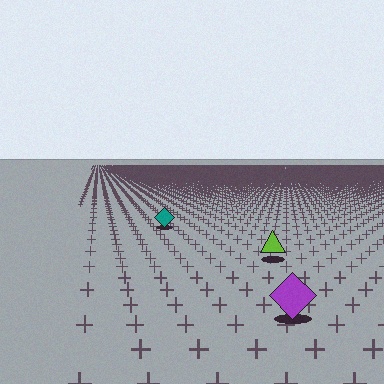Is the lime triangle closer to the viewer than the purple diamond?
No. The purple diamond is closer — you can tell from the texture gradient: the ground texture is coarser near it.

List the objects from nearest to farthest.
From nearest to farthest: the purple diamond, the lime triangle, the teal diamond.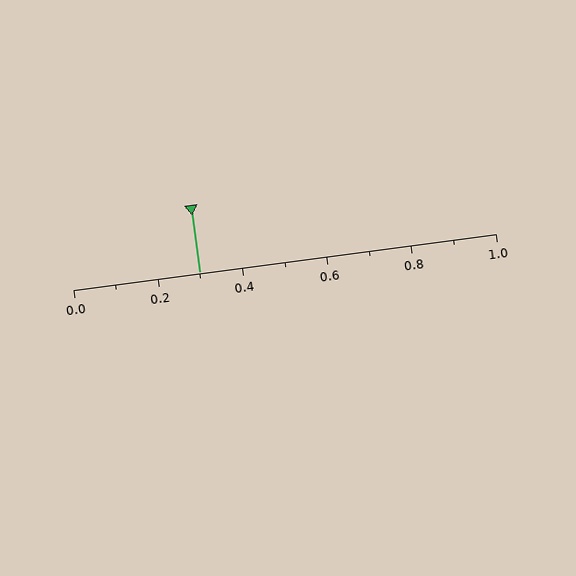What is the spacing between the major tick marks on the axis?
The major ticks are spaced 0.2 apart.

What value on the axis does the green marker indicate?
The marker indicates approximately 0.3.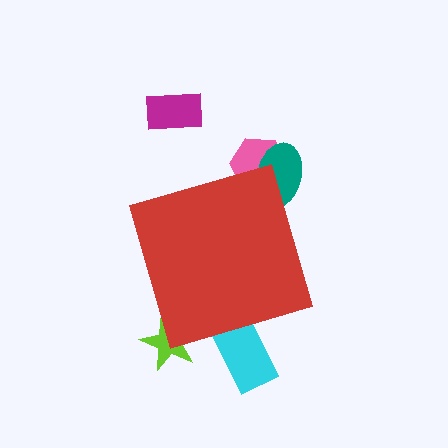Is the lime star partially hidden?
Yes, the lime star is partially hidden behind the red diamond.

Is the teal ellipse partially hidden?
Yes, the teal ellipse is partially hidden behind the red diamond.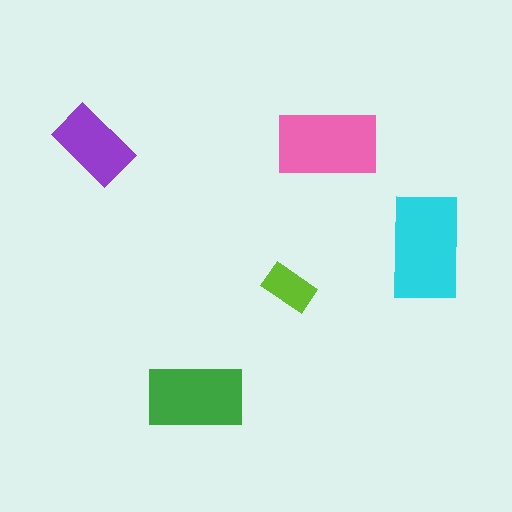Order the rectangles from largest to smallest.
the cyan one, the pink one, the green one, the purple one, the lime one.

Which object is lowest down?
The green rectangle is bottommost.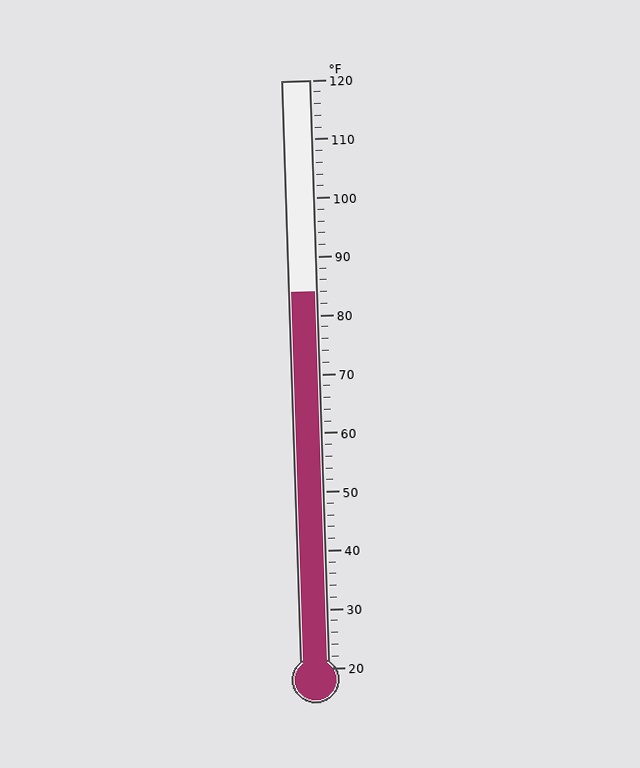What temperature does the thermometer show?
The thermometer shows approximately 84°F.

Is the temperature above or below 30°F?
The temperature is above 30°F.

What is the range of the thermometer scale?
The thermometer scale ranges from 20°F to 120°F.